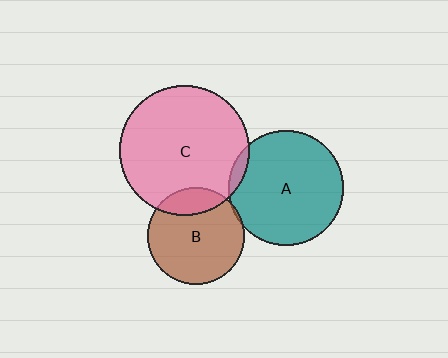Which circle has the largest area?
Circle C (pink).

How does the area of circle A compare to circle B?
Approximately 1.4 times.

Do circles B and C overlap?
Yes.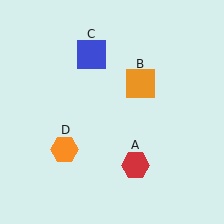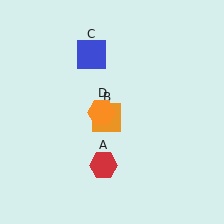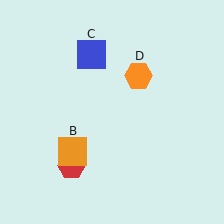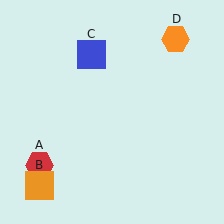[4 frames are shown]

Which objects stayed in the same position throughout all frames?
Blue square (object C) remained stationary.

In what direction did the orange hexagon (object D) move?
The orange hexagon (object D) moved up and to the right.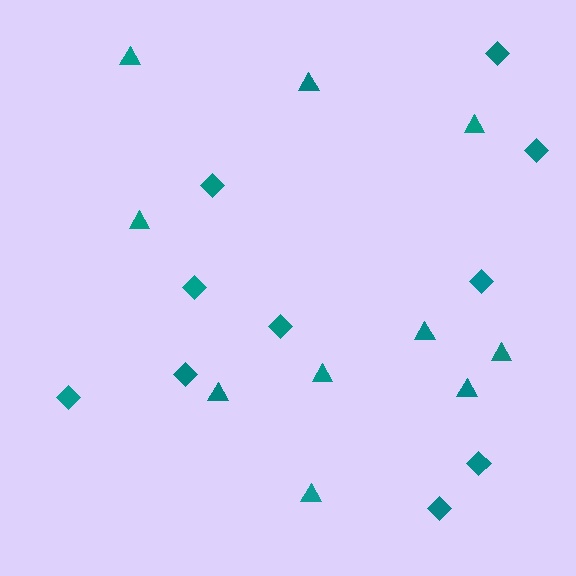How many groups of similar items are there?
There are 2 groups: one group of diamonds (10) and one group of triangles (10).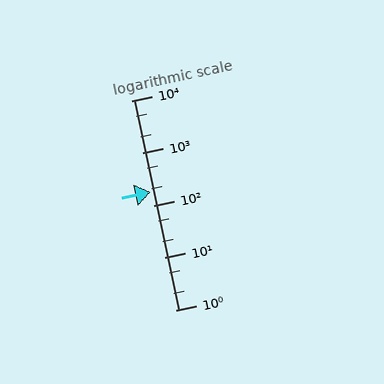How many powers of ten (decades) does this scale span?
The scale spans 4 decades, from 1 to 10000.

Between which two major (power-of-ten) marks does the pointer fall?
The pointer is between 100 and 1000.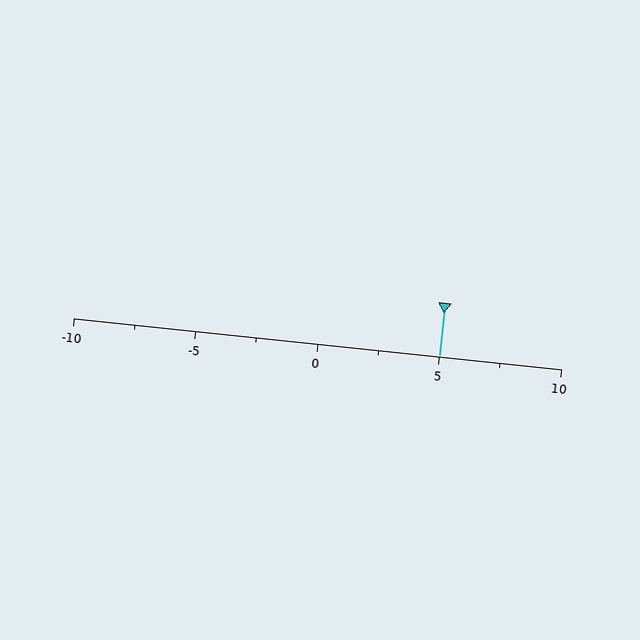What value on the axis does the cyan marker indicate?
The marker indicates approximately 5.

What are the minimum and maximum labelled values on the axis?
The axis runs from -10 to 10.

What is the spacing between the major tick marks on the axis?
The major ticks are spaced 5 apart.